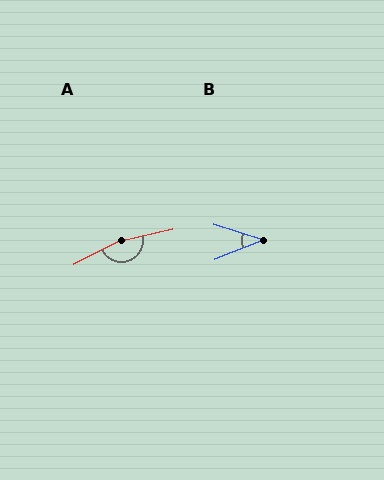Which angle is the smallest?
B, at approximately 39 degrees.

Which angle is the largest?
A, at approximately 166 degrees.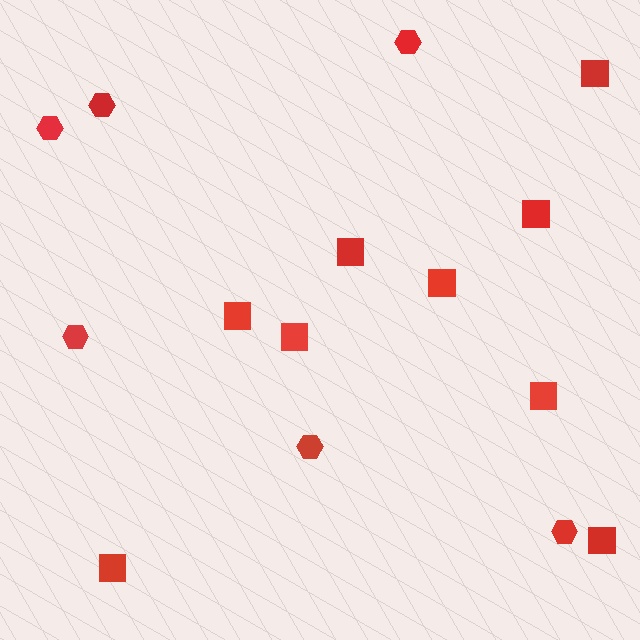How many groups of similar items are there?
There are 2 groups: one group of squares (9) and one group of hexagons (6).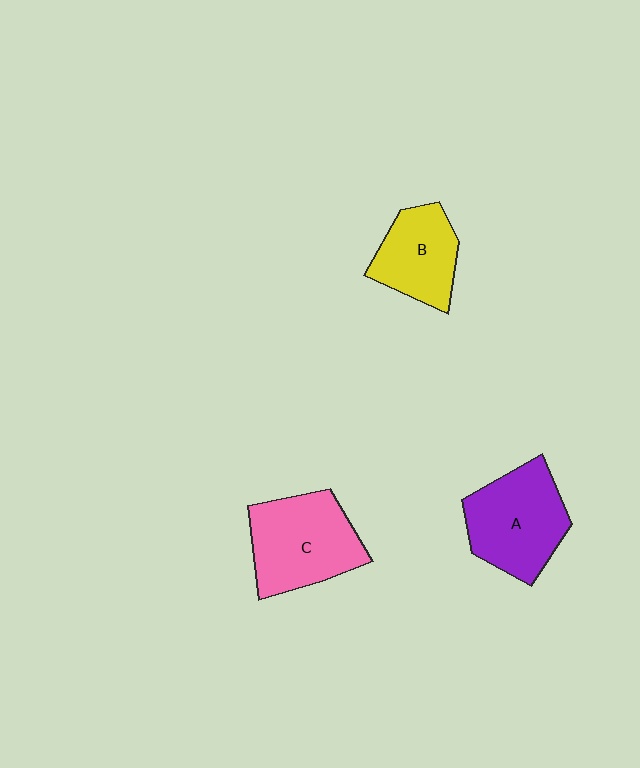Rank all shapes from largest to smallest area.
From largest to smallest: C (pink), A (purple), B (yellow).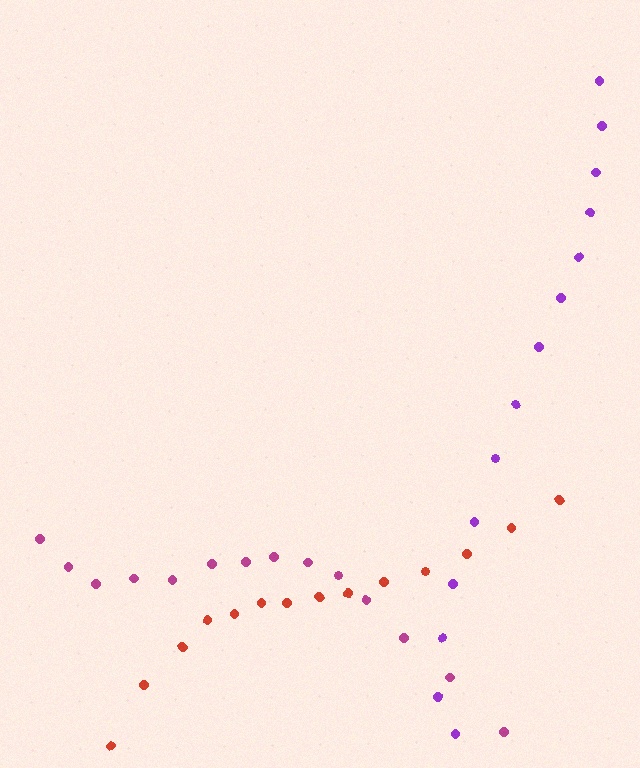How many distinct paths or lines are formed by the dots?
There are 3 distinct paths.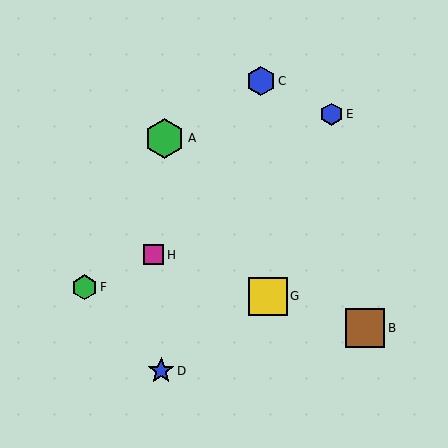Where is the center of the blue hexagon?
The center of the blue hexagon is at (332, 114).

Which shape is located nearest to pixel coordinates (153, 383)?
The blue star (labeled D) at (161, 371) is nearest to that location.